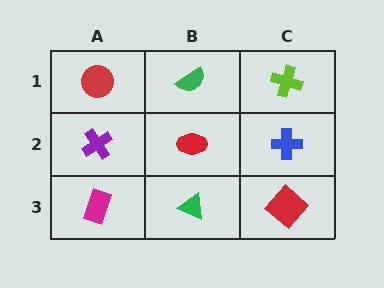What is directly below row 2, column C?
A red diamond.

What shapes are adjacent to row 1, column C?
A blue cross (row 2, column C), a green semicircle (row 1, column B).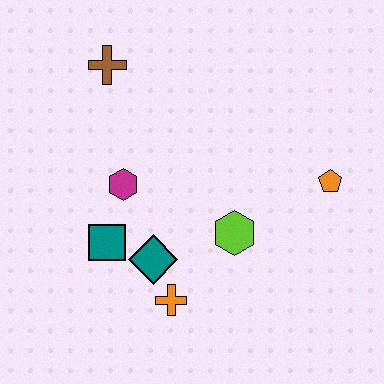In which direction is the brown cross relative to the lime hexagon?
The brown cross is above the lime hexagon.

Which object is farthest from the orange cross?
The brown cross is farthest from the orange cross.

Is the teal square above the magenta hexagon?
No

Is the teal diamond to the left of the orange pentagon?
Yes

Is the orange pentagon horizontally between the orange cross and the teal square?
No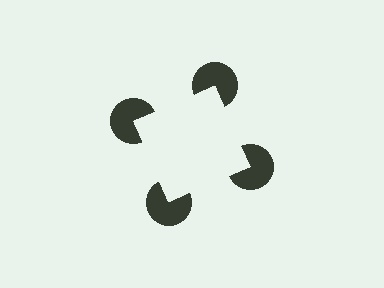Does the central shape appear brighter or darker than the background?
It typically appears slightly brighter than the background, even though no actual brightness change is drawn.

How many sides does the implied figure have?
4 sides.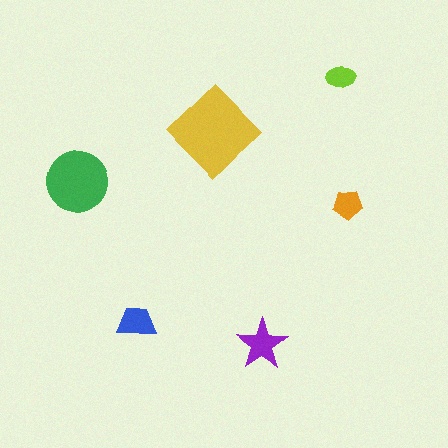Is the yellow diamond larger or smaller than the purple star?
Larger.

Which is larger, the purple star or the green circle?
The green circle.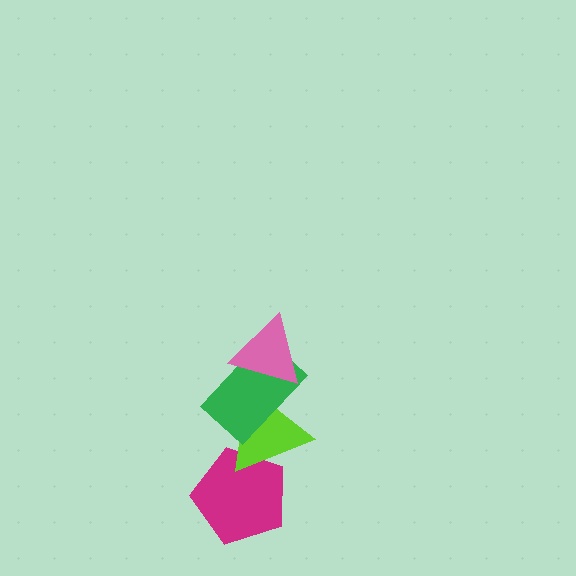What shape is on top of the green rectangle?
The pink triangle is on top of the green rectangle.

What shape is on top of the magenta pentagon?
The lime triangle is on top of the magenta pentagon.